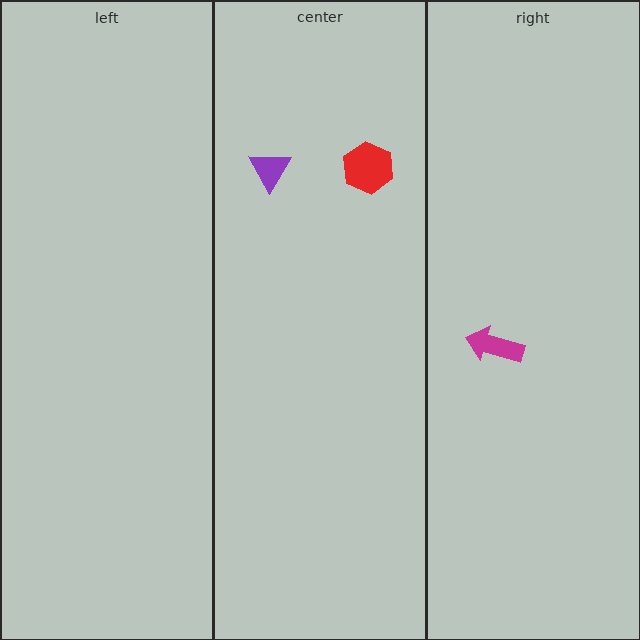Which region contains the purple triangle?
The center region.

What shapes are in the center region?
The red hexagon, the purple triangle.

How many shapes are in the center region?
2.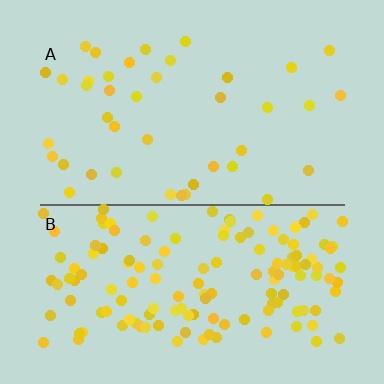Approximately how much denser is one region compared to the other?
Approximately 3.5× — region B over region A.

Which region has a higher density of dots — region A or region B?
B (the bottom).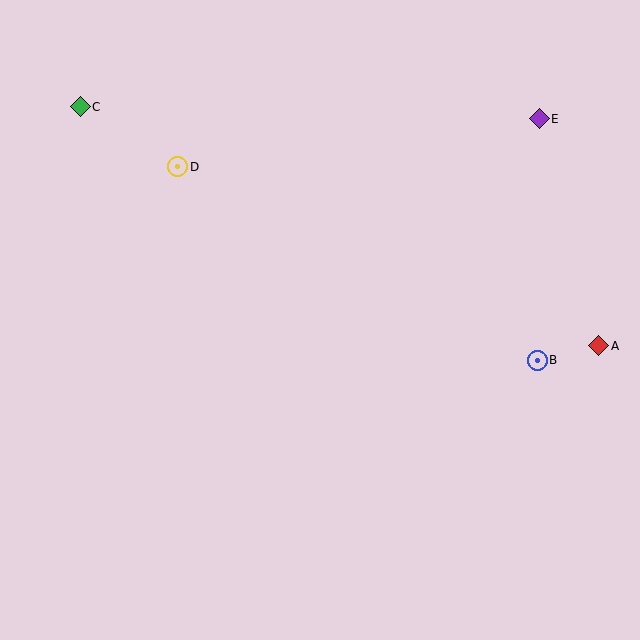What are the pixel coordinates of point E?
Point E is at (539, 119).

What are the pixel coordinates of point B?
Point B is at (537, 360).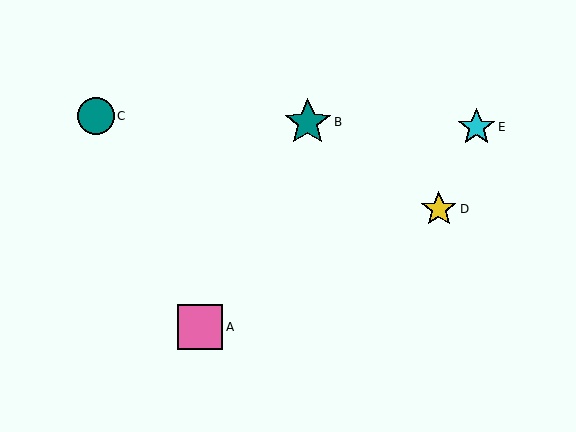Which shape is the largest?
The teal star (labeled B) is the largest.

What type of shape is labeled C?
Shape C is a teal circle.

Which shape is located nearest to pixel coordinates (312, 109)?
The teal star (labeled B) at (308, 122) is nearest to that location.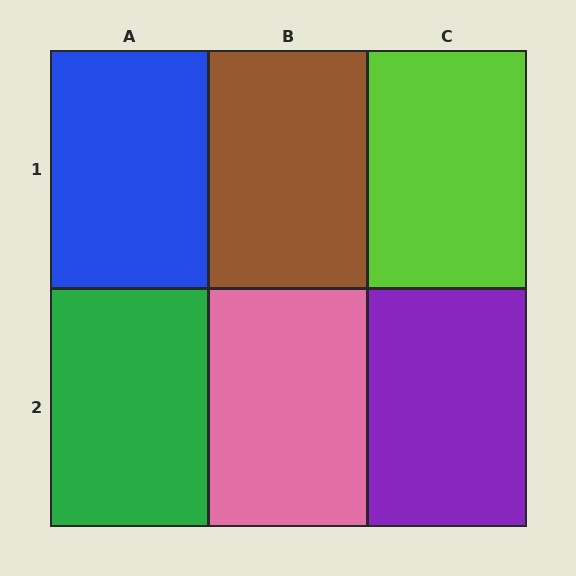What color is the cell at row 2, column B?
Pink.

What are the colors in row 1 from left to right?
Blue, brown, lime.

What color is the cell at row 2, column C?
Purple.